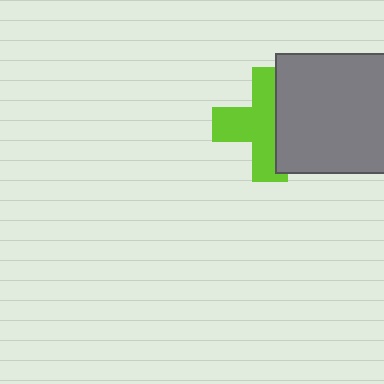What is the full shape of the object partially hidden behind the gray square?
The partially hidden object is a lime cross.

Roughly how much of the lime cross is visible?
About half of it is visible (roughly 61%).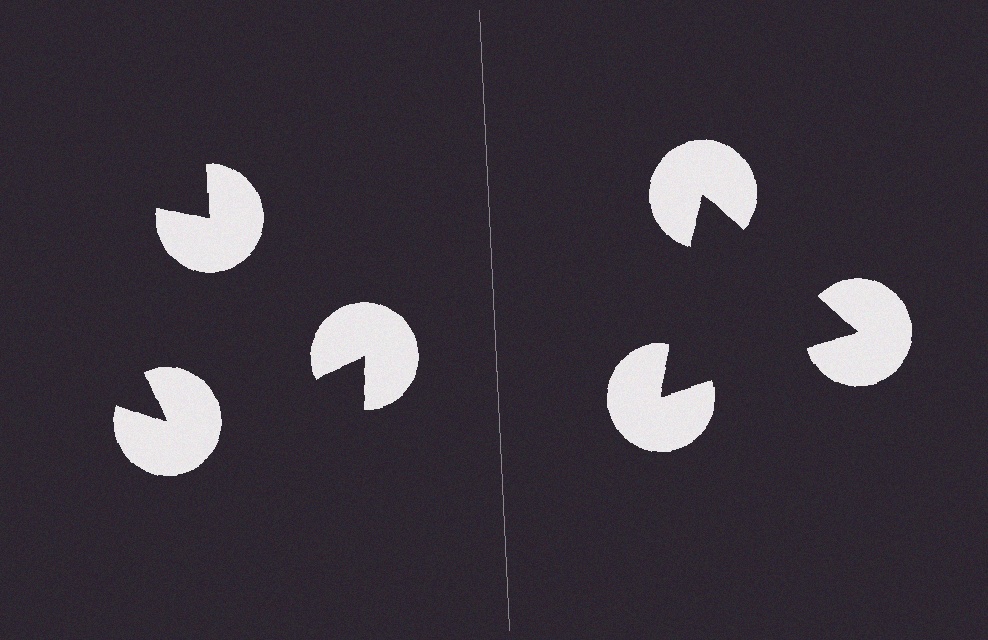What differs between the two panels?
The pac-man discs are positioned identically on both sides; only the wedge orientations differ. On the right they align to a triangle; on the left they are misaligned.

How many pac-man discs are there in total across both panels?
6 — 3 on each side.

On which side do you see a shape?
An illusory triangle appears on the right side. On the left side the wedge cuts are rotated, so no coherent shape forms.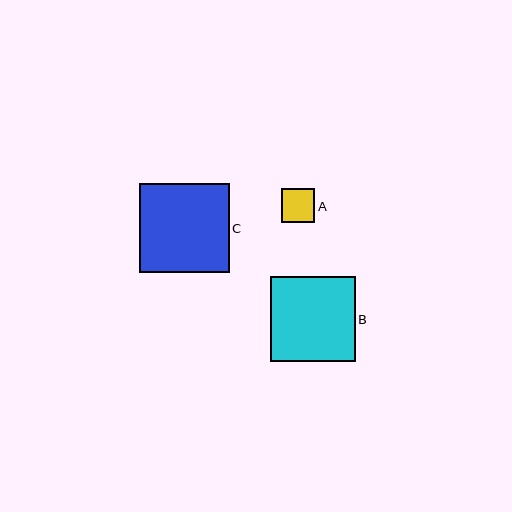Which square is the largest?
Square C is the largest with a size of approximately 90 pixels.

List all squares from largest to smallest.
From largest to smallest: C, B, A.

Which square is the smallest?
Square A is the smallest with a size of approximately 34 pixels.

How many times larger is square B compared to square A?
Square B is approximately 2.5 times the size of square A.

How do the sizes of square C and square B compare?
Square C and square B are approximately the same size.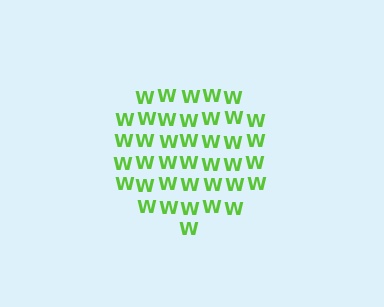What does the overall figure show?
The overall figure shows a circle.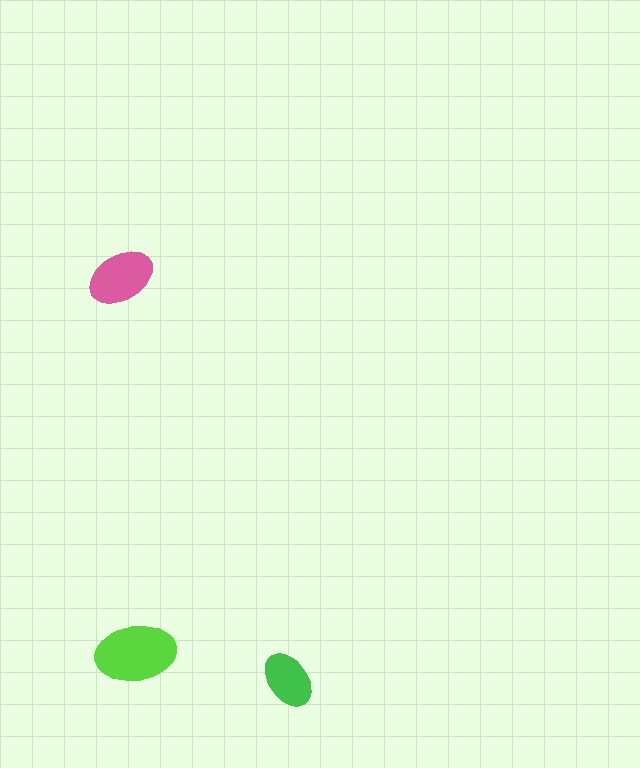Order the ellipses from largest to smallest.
the lime one, the pink one, the green one.